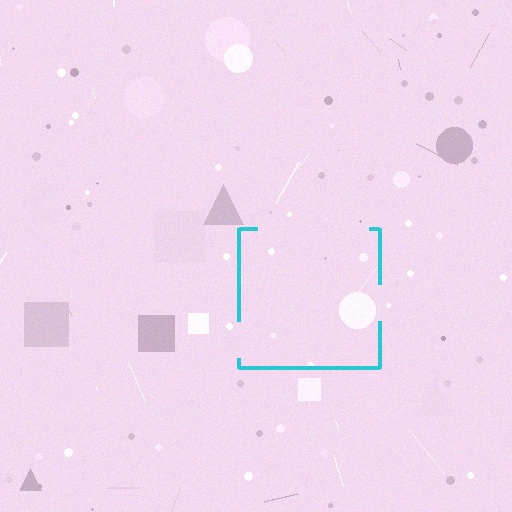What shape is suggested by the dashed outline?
The dashed outline suggests a square.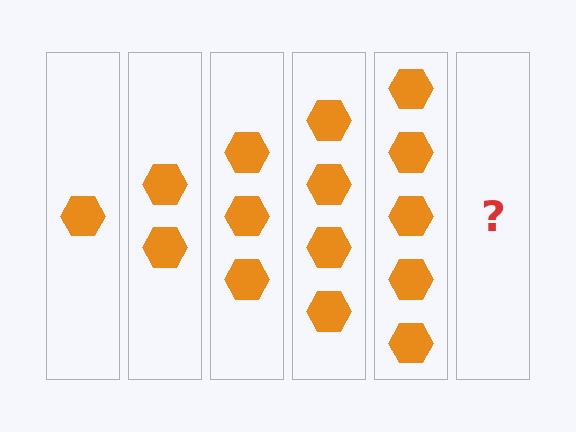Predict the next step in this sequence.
The next step is 6 hexagons.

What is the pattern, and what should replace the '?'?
The pattern is that each step adds one more hexagon. The '?' should be 6 hexagons.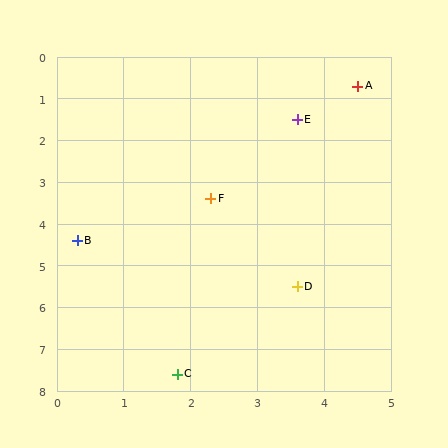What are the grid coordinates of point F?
Point F is at approximately (2.3, 3.4).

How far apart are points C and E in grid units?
Points C and E are about 6.4 grid units apart.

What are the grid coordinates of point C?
Point C is at approximately (1.8, 7.6).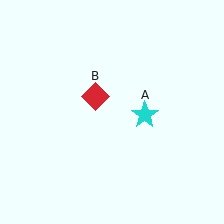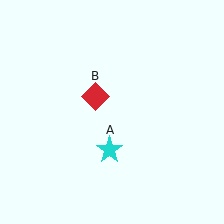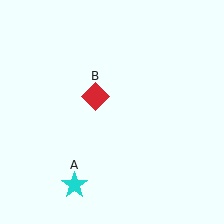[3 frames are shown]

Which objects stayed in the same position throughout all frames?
Red diamond (object B) remained stationary.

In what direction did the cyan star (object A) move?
The cyan star (object A) moved down and to the left.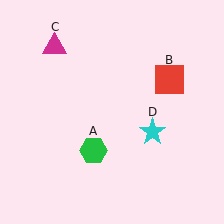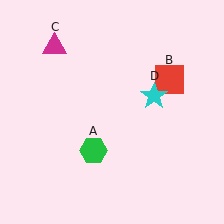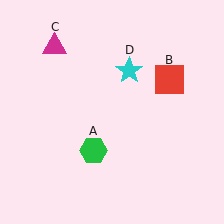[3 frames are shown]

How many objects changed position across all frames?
1 object changed position: cyan star (object D).